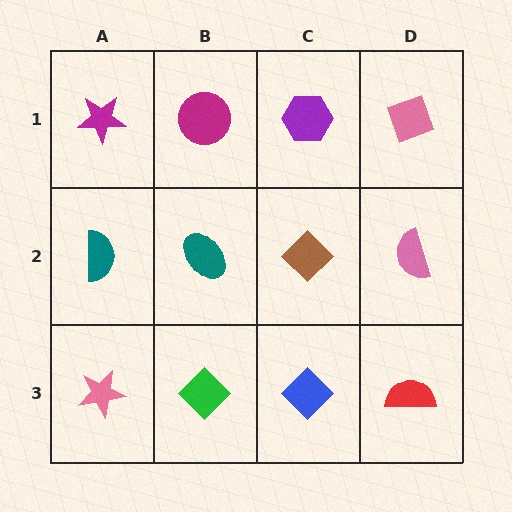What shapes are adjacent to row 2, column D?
A pink diamond (row 1, column D), a red semicircle (row 3, column D), a brown diamond (row 2, column C).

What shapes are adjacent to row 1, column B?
A teal ellipse (row 2, column B), a magenta star (row 1, column A), a purple hexagon (row 1, column C).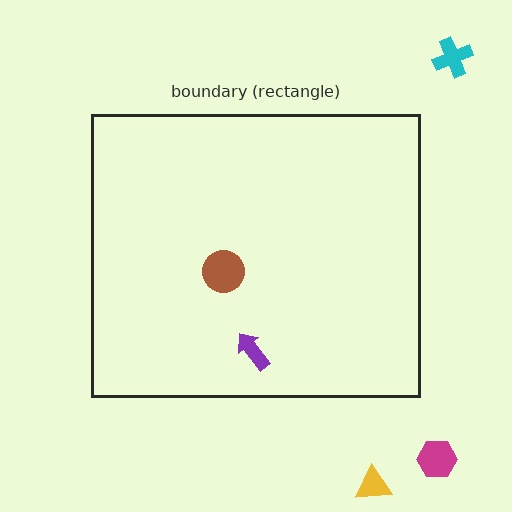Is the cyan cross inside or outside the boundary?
Outside.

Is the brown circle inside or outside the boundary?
Inside.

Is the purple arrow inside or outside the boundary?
Inside.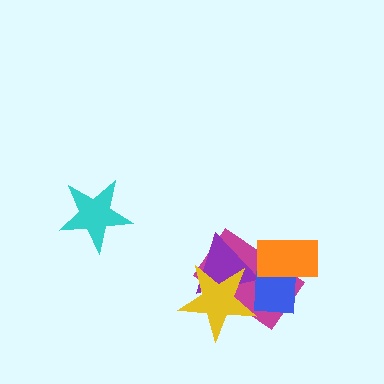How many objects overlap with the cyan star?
0 objects overlap with the cyan star.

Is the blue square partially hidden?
Yes, it is partially covered by another shape.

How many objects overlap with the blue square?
4 objects overlap with the blue square.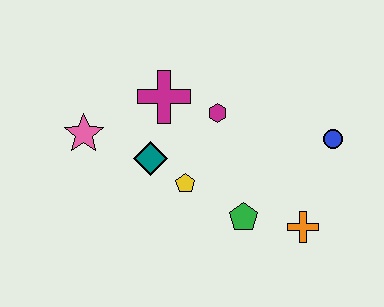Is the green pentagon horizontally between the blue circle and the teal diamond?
Yes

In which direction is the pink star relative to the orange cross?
The pink star is to the left of the orange cross.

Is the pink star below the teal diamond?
No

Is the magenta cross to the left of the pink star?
No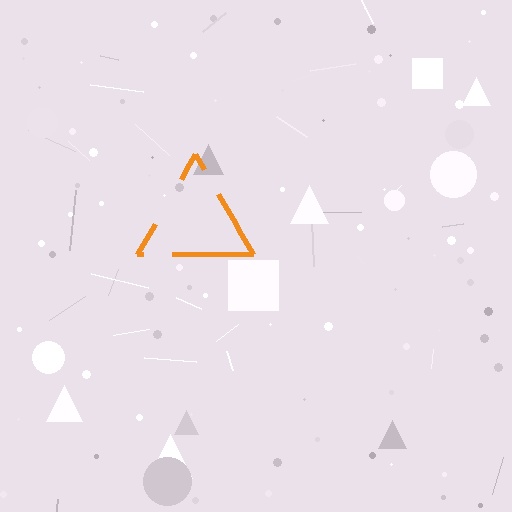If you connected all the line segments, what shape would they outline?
They would outline a triangle.